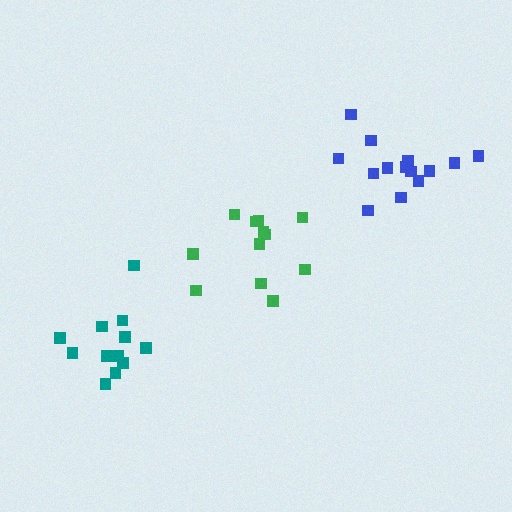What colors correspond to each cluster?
The clusters are colored: teal, green, blue.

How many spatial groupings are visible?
There are 3 spatial groupings.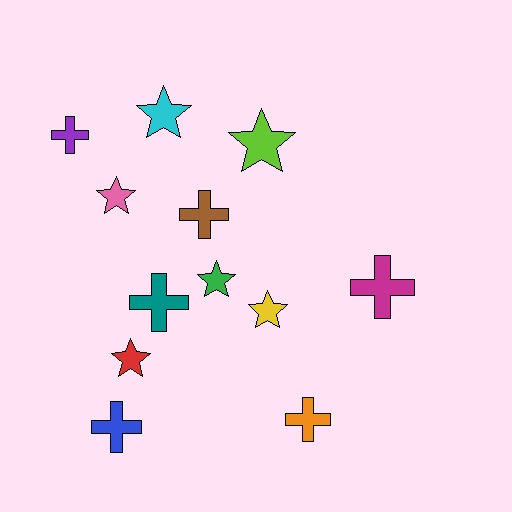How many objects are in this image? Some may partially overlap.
There are 12 objects.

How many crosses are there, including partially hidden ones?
There are 6 crosses.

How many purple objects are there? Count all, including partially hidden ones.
There is 1 purple object.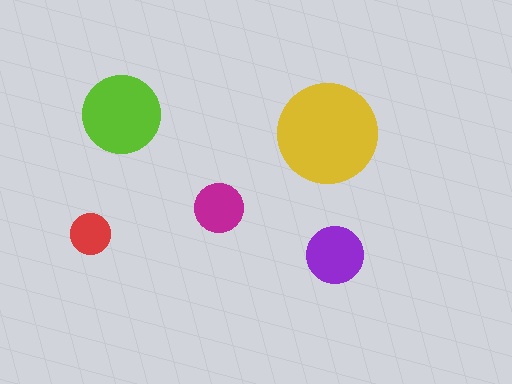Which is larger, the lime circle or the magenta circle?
The lime one.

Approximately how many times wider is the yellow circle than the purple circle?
About 2 times wider.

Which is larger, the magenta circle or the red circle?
The magenta one.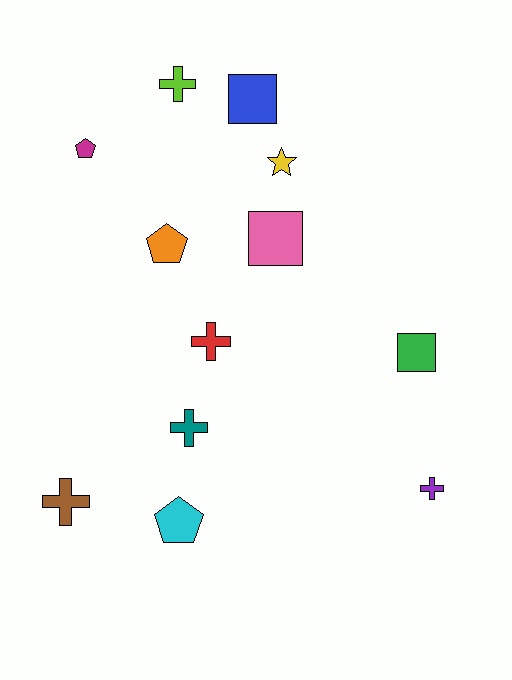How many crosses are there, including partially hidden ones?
There are 5 crosses.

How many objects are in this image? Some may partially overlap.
There are 12 objects.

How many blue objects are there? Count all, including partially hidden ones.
There is 1 blue object.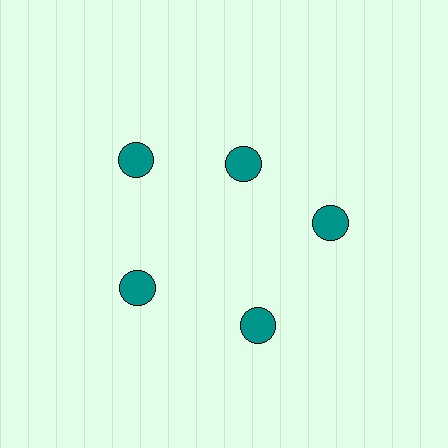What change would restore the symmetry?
The symmetry would be restored by moving it outward, back onto the ring so that all 5 circles sit at equal angles and equal distance from the center.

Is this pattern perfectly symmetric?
No. The 5 teal circles are arranged in a ring, but one element near the 1 o'clock position is pulled inward toward the center, breaking the 5-fold rotational symmetry.